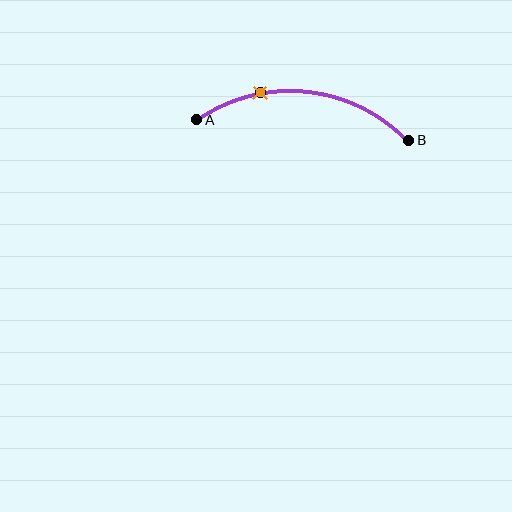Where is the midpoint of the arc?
The arc midpoint is the point on the curve farthest from the straight line joining A and B. It sits above that line.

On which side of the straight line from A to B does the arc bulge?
The arc bulges above the straight line connecting A and B.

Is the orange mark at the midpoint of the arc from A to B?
No. The orange mark lies on the arc but is closer to endpoint A. The arc midpoint would be at the point on the curve equidistant along the arc from both A and B.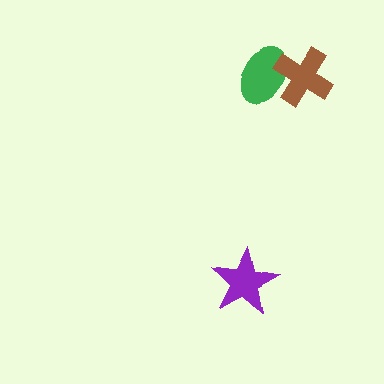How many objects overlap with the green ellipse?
1 object overlaps with the green ellipse.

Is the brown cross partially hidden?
No, no other shape covers it.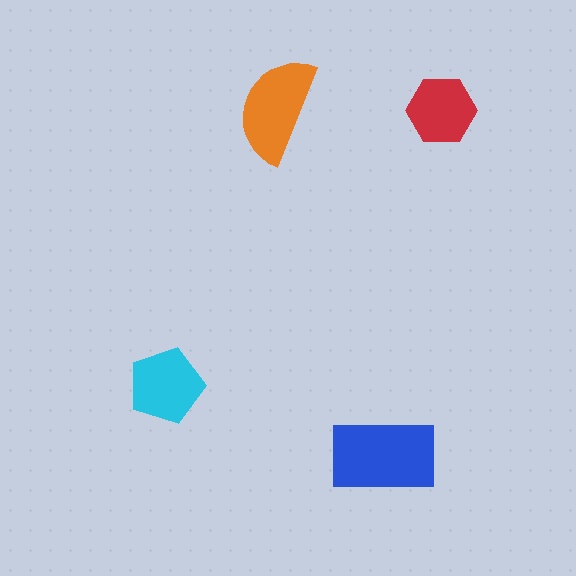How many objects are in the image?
There are 4 objects in the image.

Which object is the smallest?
The red hexagon.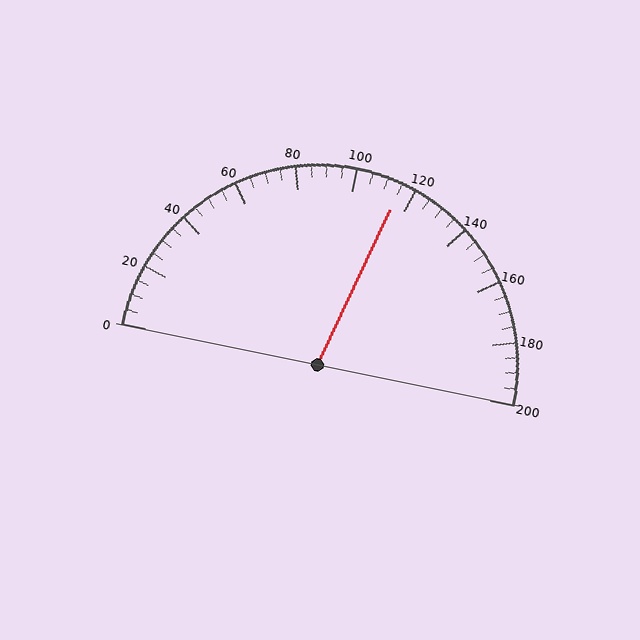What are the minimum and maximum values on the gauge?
The gauge ranges from 0 to 200.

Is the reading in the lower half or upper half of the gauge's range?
The reading is in the upper half of the range (0 to 200).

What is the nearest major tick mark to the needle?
The nearest major tick mark is 120.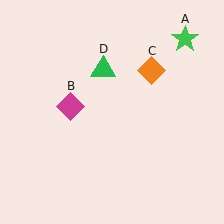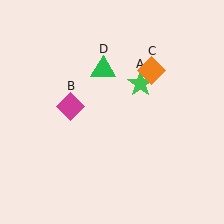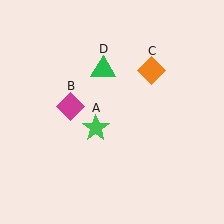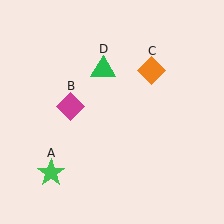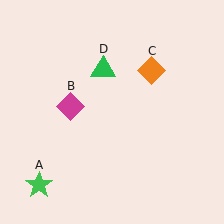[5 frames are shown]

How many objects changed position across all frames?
1 object changed position: green star (object A).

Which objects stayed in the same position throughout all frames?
Magenta diamond (object B) and orange diamond (object C) and green triangle (object D) remained stationary.